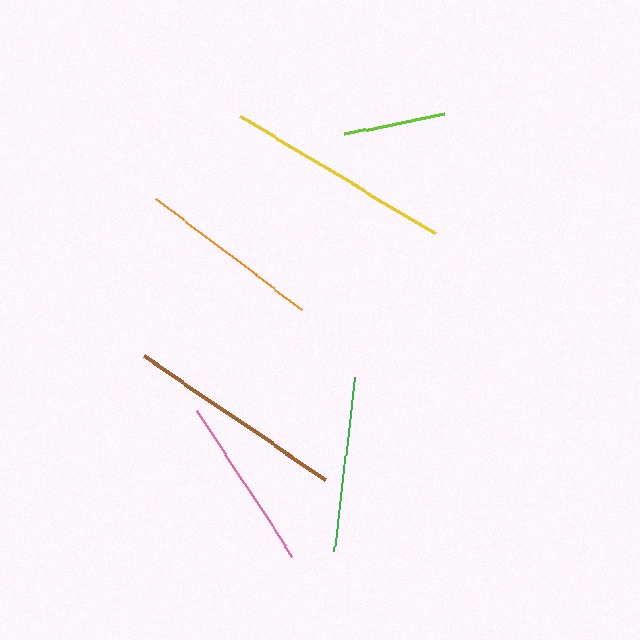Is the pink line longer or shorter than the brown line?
The brown line is longer than the pink line.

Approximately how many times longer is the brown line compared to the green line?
The brown line is approximately 1.3 times the length of the green line.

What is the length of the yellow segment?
The yellow segment is approximately 227 pixels long.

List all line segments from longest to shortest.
From longest to shortest: yellow, brown, orange, green, pink, lime.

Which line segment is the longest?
The yellow line is the longest at approximately 227 pixels.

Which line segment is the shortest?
The lime line is the shortest at approximately 102 pixels.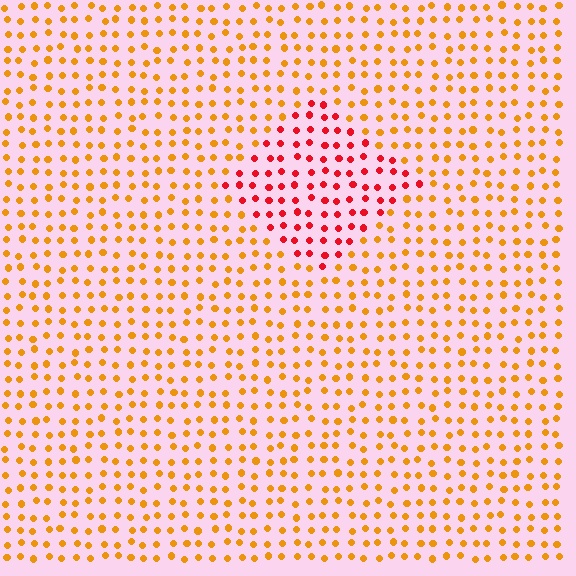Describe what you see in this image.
The image is filled with small orange elements in a uniform arrangement. A diamond-shaped region is visible where the elements are tinted to a slightly different hue, forming a subtle color boundary.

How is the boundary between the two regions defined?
The boundary is defined purely by a slight shift in hue (about 43 degrees). Spacing, size, and orientation are identical on both sides.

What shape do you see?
I see a diamond.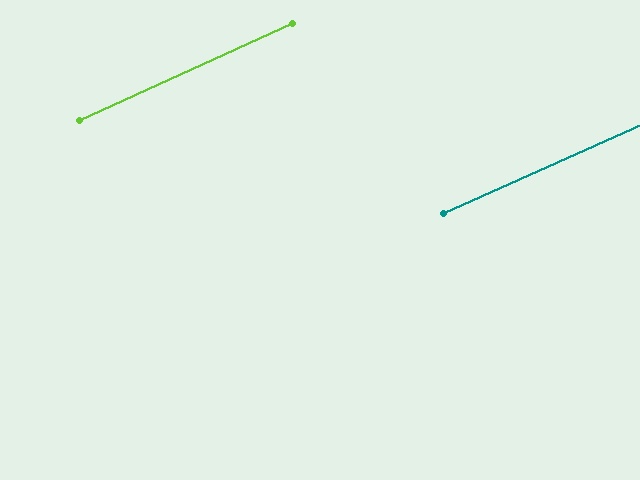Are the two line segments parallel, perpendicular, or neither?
Parallel — their directions differ by only 0.2°.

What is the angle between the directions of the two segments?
Approximately 0 degrees.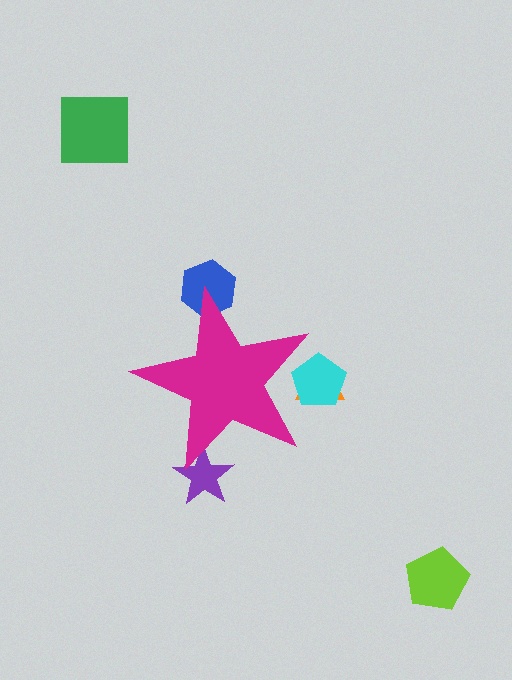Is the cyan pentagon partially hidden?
Yes, the cyan pentagon is partially hidden behind the magenta star.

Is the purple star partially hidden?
Yes, the purple star is partially hidden behind the magenta star.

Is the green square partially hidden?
No, the green square is fully visible.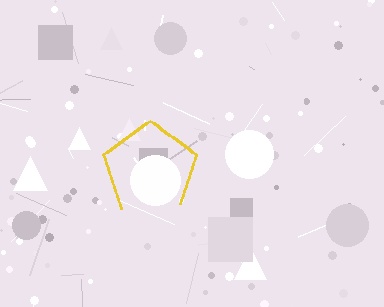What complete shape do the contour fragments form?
The contour fragments form a pentagon.